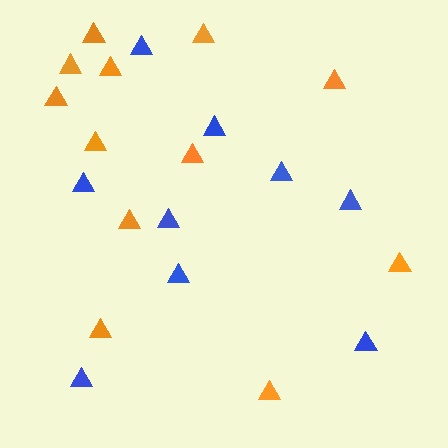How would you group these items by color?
There are 2 groups: one group of orange triangles (12) and one group of blue triangles (9).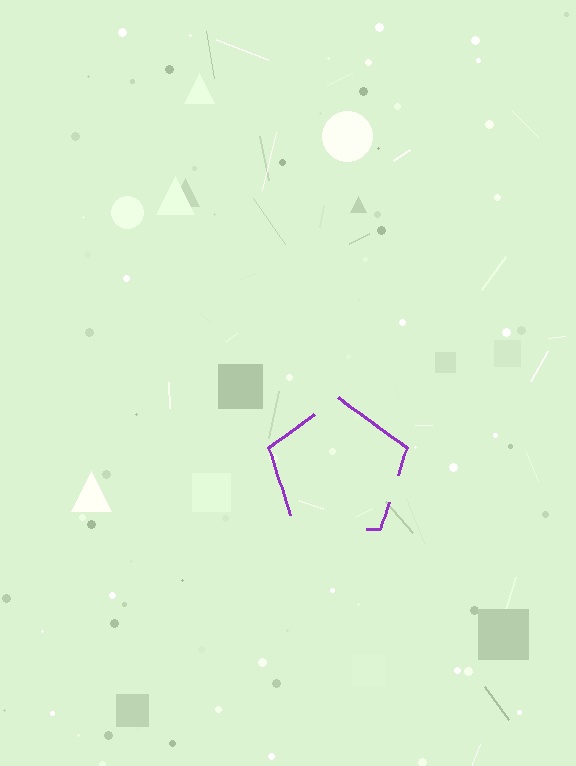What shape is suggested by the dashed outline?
The dashed outline suggests a pentagon.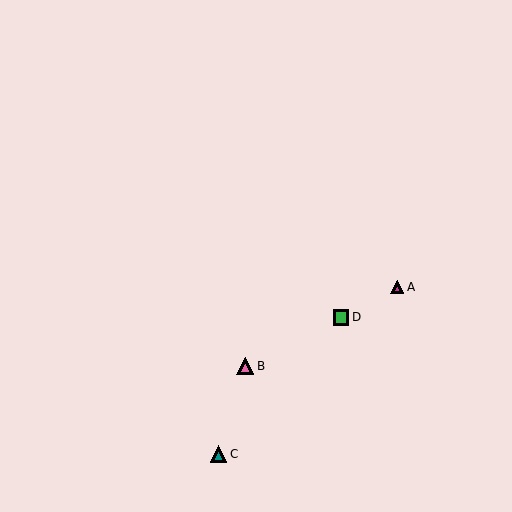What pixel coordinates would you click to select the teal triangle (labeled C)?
Click at (218, 454) to select the teal triangle C.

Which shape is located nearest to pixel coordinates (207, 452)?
The teal triangle (labeled C) at (218, 454) is nearest to that location.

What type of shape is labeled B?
Shape B is a pink triangle.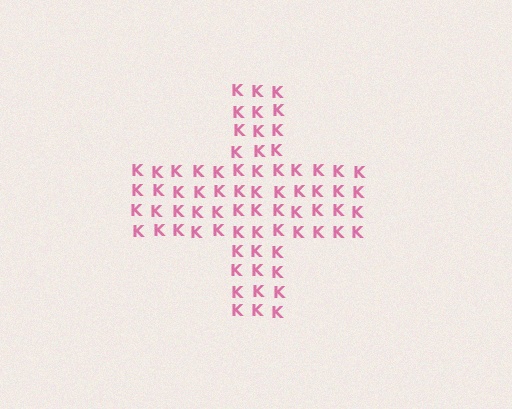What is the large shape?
The large shape is a cross.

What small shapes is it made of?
It is made of small letter K's.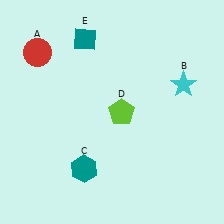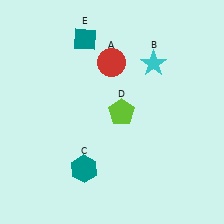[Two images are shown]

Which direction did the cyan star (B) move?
The cyan star (B) moved left.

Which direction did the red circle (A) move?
The red circle (A) moved right.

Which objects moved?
The objects that moved are: the red circle (A), the cyan star (B).